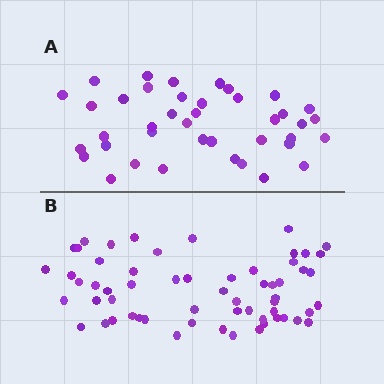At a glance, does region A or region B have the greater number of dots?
Region B (the bottom region) has more dots.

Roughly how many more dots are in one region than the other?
Region B has approximately 20 more dots than region A.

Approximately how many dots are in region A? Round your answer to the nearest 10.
About 40 dots.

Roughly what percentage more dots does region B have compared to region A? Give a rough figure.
About 50% more.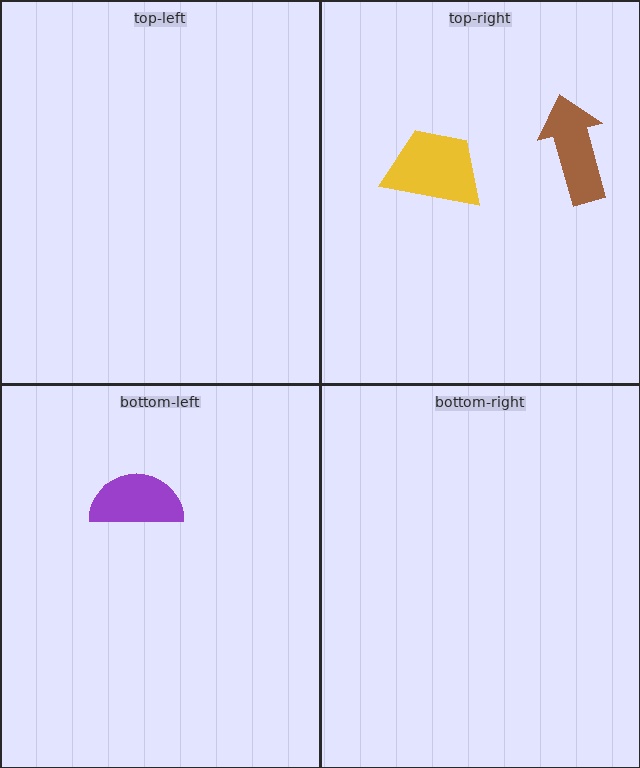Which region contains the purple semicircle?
The bottom-left region.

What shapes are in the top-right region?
The yellow trapezoid, the brown arrow.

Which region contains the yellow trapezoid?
The top-right region.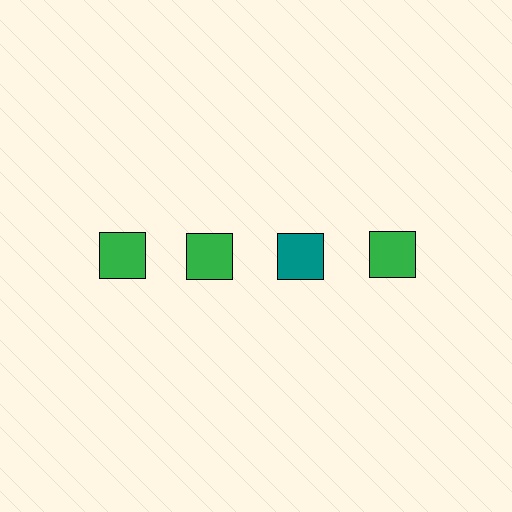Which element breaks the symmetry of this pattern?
The teal square in the top row, center column breaks the symmetry. All other shapes are green squares.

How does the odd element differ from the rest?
It has a different color: teal instead of green.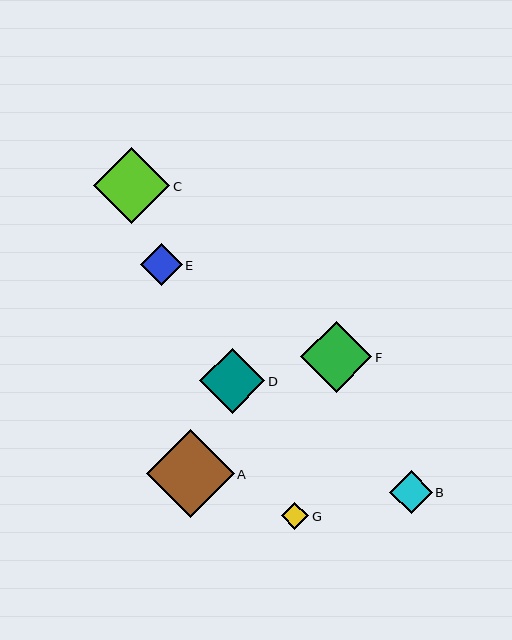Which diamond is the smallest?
Diamond G is the smallest with a size of approximately 27 pixels.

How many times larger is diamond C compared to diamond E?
Diamond C is approximately 1.8 times the size of diamond E.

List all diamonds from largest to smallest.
From largest to smallest: A, C, F, D, B, E, G.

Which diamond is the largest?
Diamond A is the largest with a size of approximately 88 pixels.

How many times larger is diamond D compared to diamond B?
Diamond D is approximately 1.5 times the size of diamond B.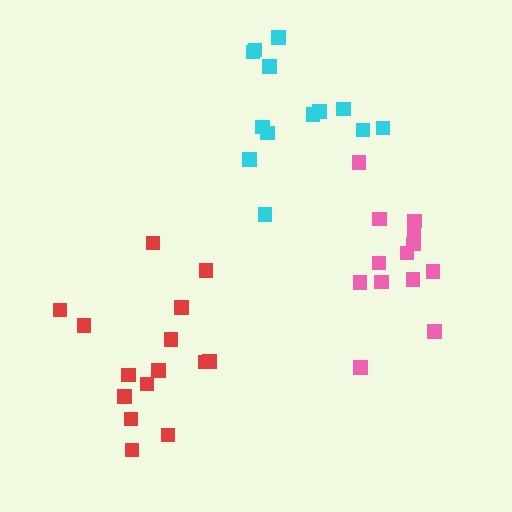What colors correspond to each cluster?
The clusters are colored: pink, cyan, red.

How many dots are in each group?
Group 1: 13 dots, Group 2: 13 dots, Group 3: 15 dots (41 total).